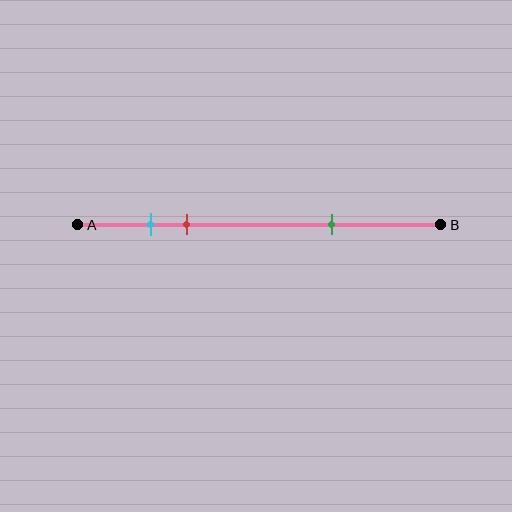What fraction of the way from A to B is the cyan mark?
The cyan mark is approximately 20% (0.2) of the way from A to B.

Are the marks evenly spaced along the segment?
No, the marks are not evenly spaced.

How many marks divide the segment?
There are 3 marks dividing the segment.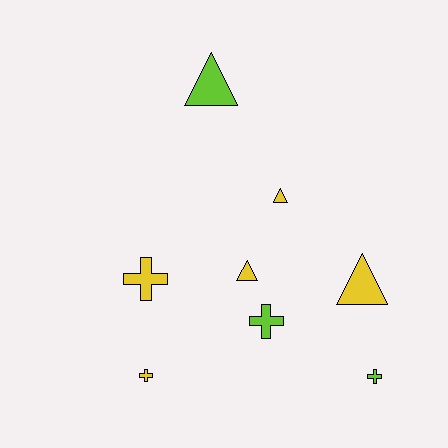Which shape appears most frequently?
Cross, with 4 objects.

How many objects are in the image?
There are 8 objects.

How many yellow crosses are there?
There are 2 yellow crosses.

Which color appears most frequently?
Yellow, with 5 objects.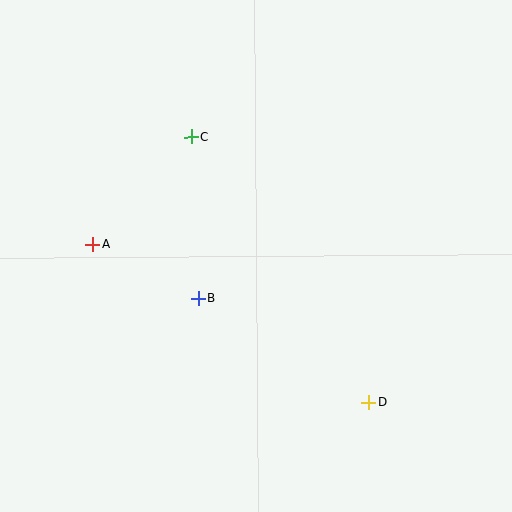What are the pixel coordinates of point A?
Point A is at (93, 244).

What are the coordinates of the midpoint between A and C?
The midpoint between A and C is at (142, 191).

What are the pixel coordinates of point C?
Point C is at (192, 137).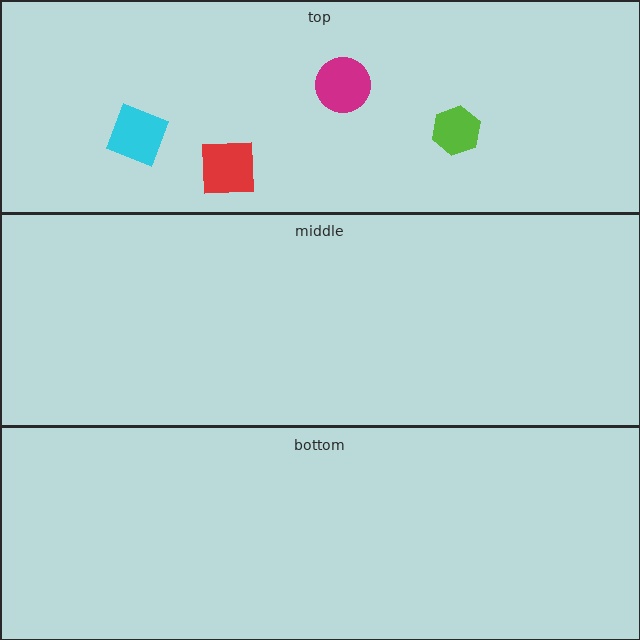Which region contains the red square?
The top region.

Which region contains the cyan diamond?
The top region.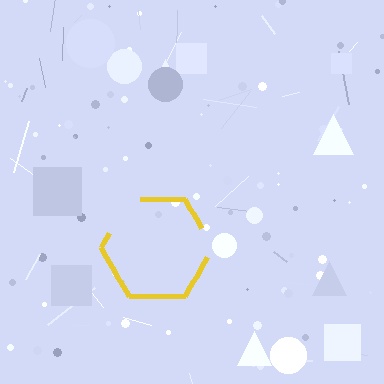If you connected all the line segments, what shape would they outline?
They would outline a hexagon.